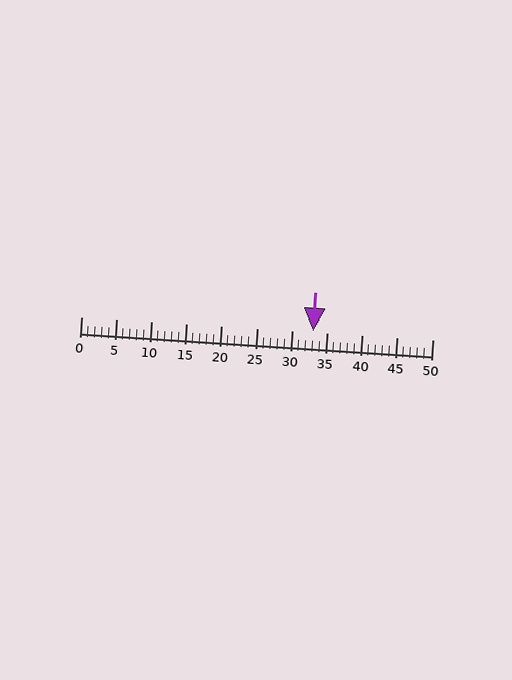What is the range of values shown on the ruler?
The ruler shows values from 0 to 50.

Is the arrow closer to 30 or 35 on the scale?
The arrow is closer to 35.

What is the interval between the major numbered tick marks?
The major tick marks are spaced 5 units apart.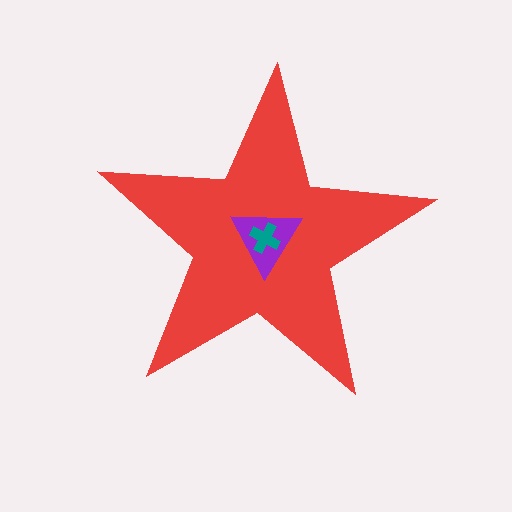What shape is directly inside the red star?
The purple triangle.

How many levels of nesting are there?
3.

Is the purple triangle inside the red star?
Yes.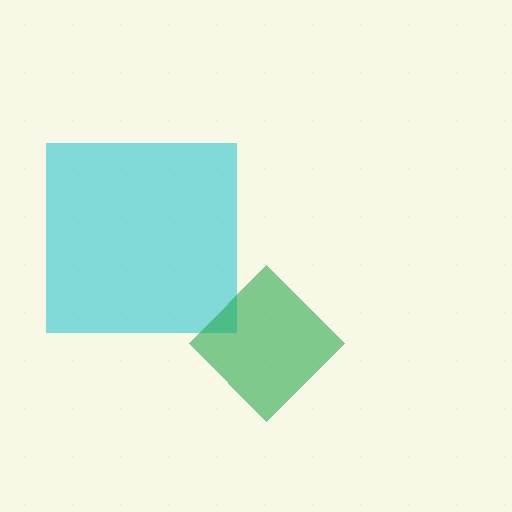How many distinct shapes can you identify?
There are 2 distinct shapes: a cyan square, a green diamond.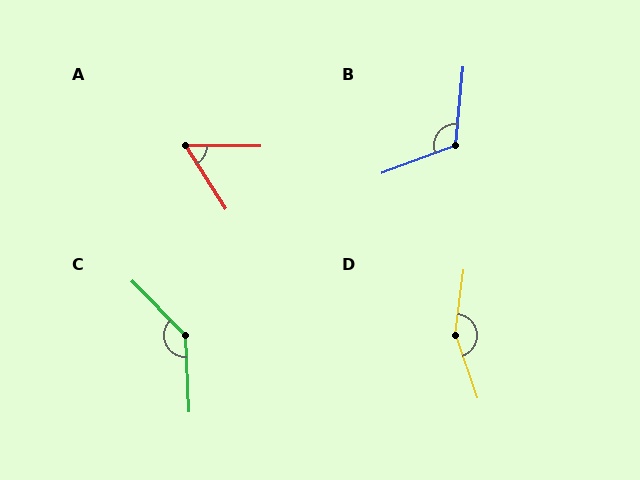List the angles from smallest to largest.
A (56°), B (116°), C (138°), D (154°).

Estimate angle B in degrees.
Approximately 116 degrees.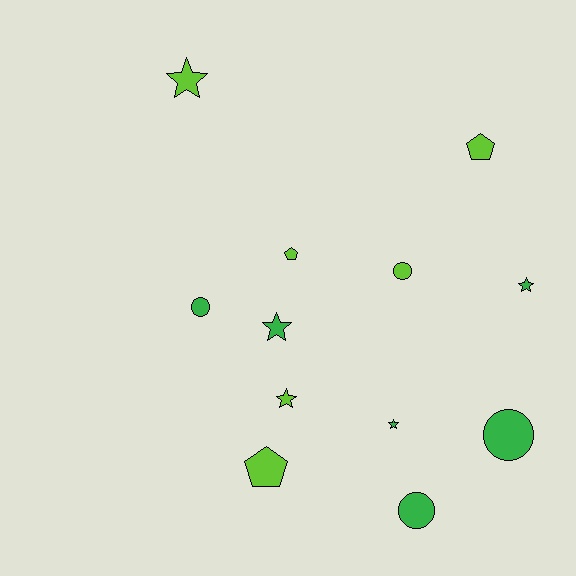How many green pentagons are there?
There are no green pentagons.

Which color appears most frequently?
Lime, with 6 objects.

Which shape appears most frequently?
Star, with 5 objects.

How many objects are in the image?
There are 12 objects.